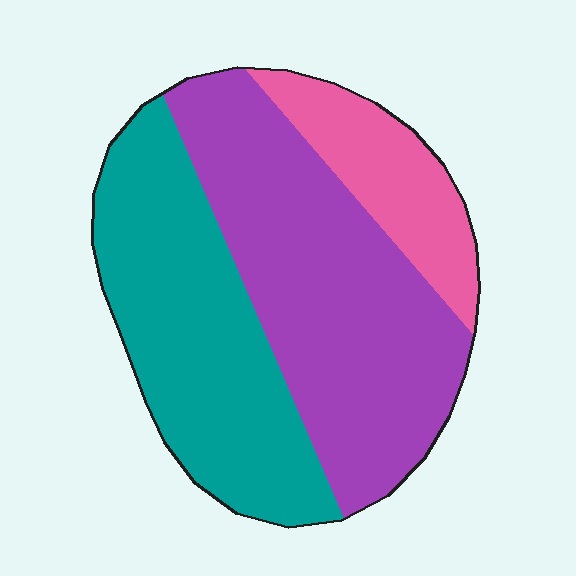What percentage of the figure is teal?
Teal takes up about three eighths (3/8) of the figure.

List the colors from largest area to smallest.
From largest to smallest: purple, teal, pink.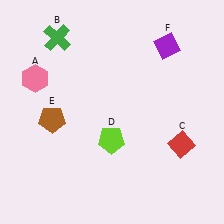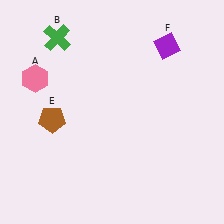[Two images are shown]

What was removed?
The red diamond (C), the lime pentagon (D) were removed in Image 2.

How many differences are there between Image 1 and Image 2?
There are 2 differences between the two images.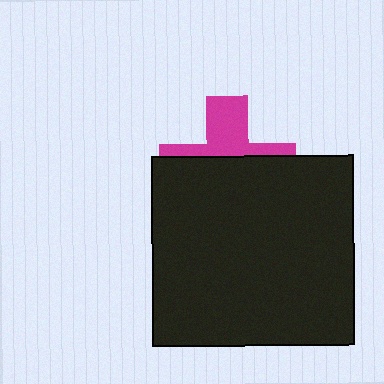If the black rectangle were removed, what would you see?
You would see the complete magenta cross.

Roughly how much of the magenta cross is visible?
A small part of it is visible (roughly 37%).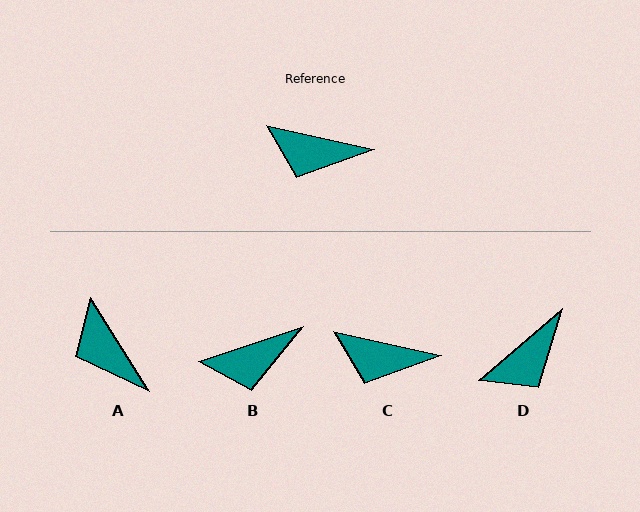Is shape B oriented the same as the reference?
No, it is off by about 31 degrees.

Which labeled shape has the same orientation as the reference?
C.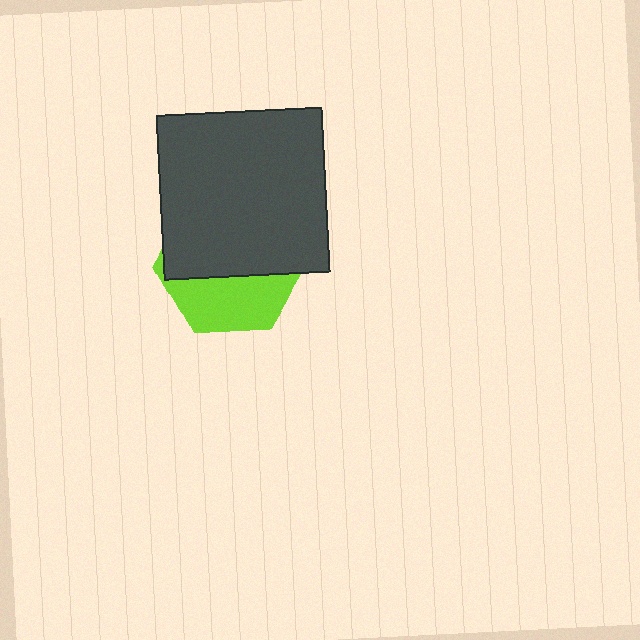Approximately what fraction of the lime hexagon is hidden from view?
Roughly 62% of the lime hexagon is hidden behind the dark gray square.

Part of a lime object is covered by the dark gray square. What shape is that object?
It is a hexagon.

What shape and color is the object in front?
The object in front is a dark gray square.